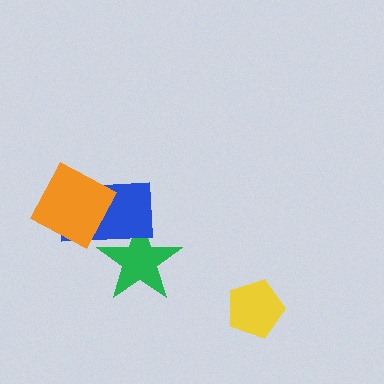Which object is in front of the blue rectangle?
The orange square is in front of the blue rectangle.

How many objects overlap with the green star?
1 object overlaps with the green star.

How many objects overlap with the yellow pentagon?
0 objects overlap with the yellow pentagon.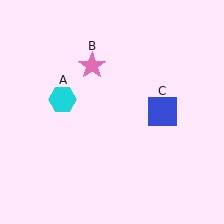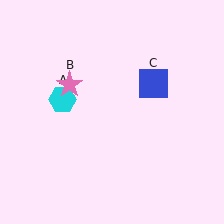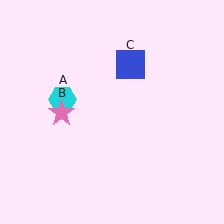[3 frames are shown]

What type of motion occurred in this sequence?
The pink star (object B), blue square (object C) rotated counterclockwise around the center of the scene.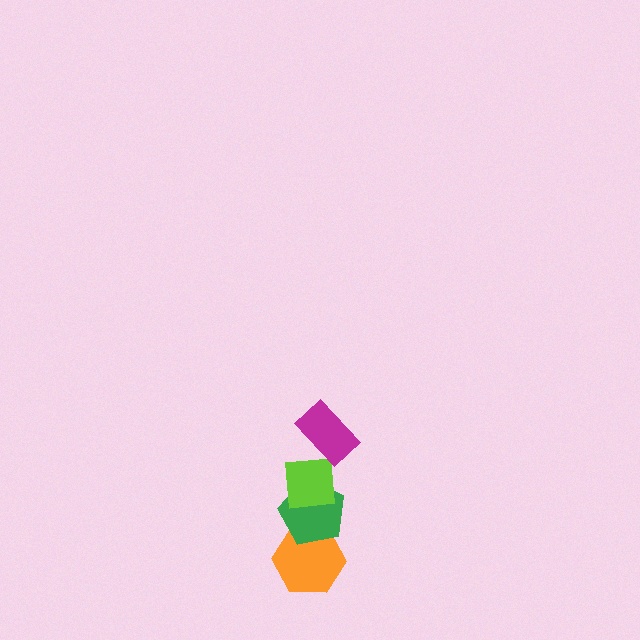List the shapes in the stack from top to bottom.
From top to bottom: the magenta rectangle, the lime square, the green pentagon, the orange hexagon.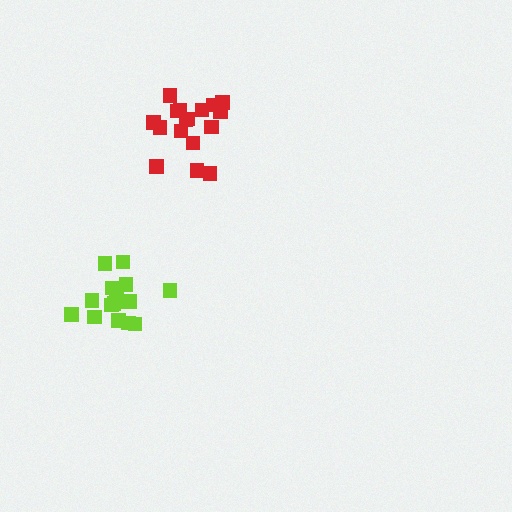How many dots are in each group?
Group 1: 16 dots, Group 2: 17 dots (33 total).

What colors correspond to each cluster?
The clusters are colored: lime, red.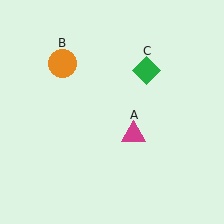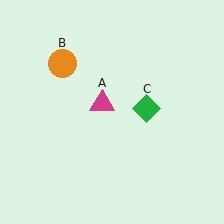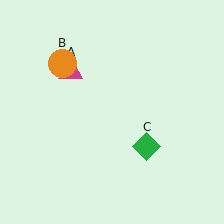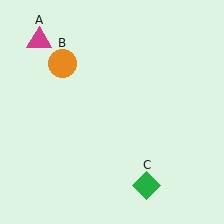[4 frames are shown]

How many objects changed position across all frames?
2 objects changed position: magenta triangle (object A), green diamond (object C).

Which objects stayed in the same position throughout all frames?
Orange circle (object B) remained stationary.